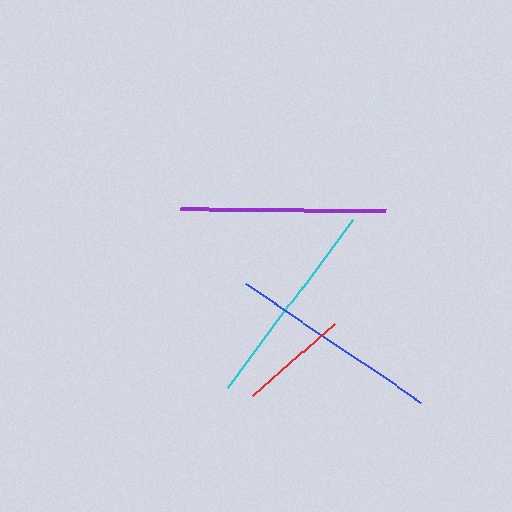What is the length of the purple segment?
The purple segment is approximately 205 pixels long.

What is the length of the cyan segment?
The cyan segment is approximately 210 pixels long.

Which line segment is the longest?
The blue line is the longest at approximately 213 pixels.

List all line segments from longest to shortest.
From longest to shortest: blue, cyan, purple, red.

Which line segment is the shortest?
The red line is the shortest at approximately 110 pixels.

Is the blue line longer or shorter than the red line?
The blue line is longer than the red line.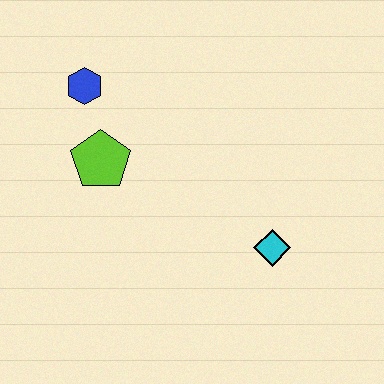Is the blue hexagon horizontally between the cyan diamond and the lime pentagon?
No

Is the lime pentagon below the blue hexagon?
Yes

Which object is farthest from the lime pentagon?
The cyan diamond is farthest from the lime pentagon.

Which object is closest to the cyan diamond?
The lime pentagon is closest to the cyan diamond.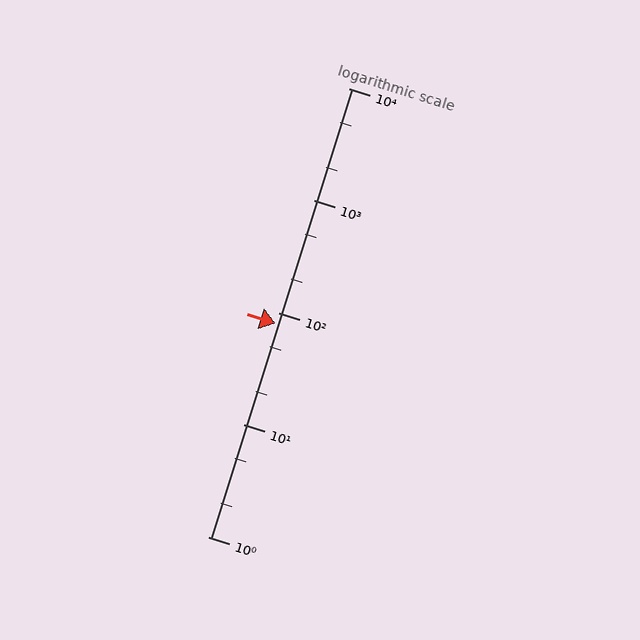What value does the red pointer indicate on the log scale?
The pointer indicates approximately 80.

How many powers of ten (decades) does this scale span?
The scale spans 4 decades, from 1 to 10000.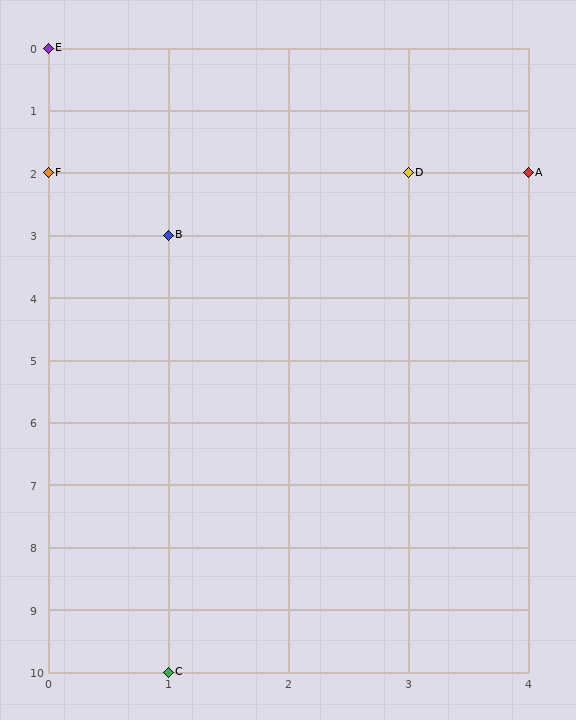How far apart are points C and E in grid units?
Points C and E are 1 column and 10 rows apart (about 10.0 grid units diagonally).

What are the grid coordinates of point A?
Point A is at grid coordinates (4, 2).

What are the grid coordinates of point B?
Point B is at grid coordinates (1, 3).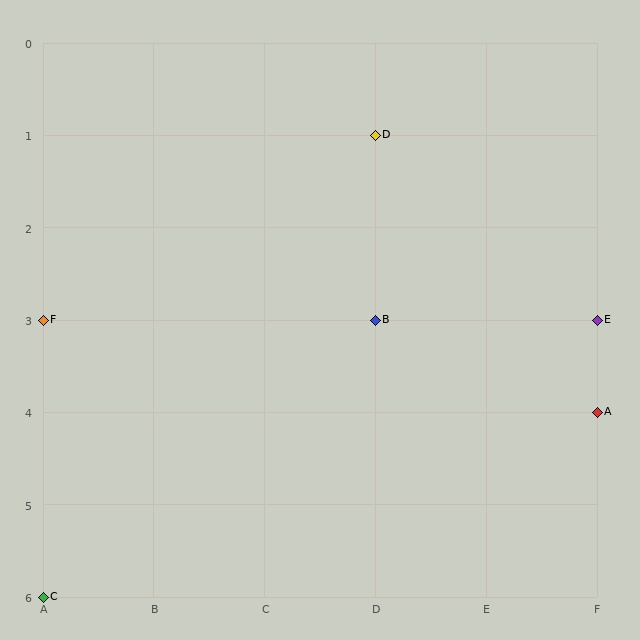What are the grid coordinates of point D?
Point D is at grid coordinates (D, 1).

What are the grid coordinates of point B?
Point B is at grid coordinates (D, 3).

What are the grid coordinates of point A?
Point A is at grid coordinates (F, 4).